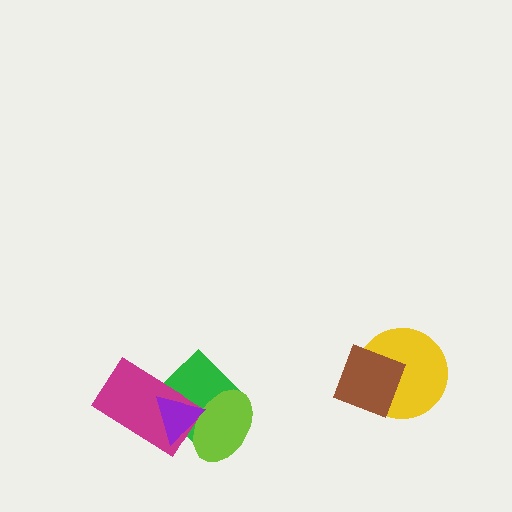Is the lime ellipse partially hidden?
Yes, it is partially covered by another shape.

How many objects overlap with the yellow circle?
1 object overlaps with the yellow circle.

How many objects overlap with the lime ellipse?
3 objects overlap with the lime ellipse.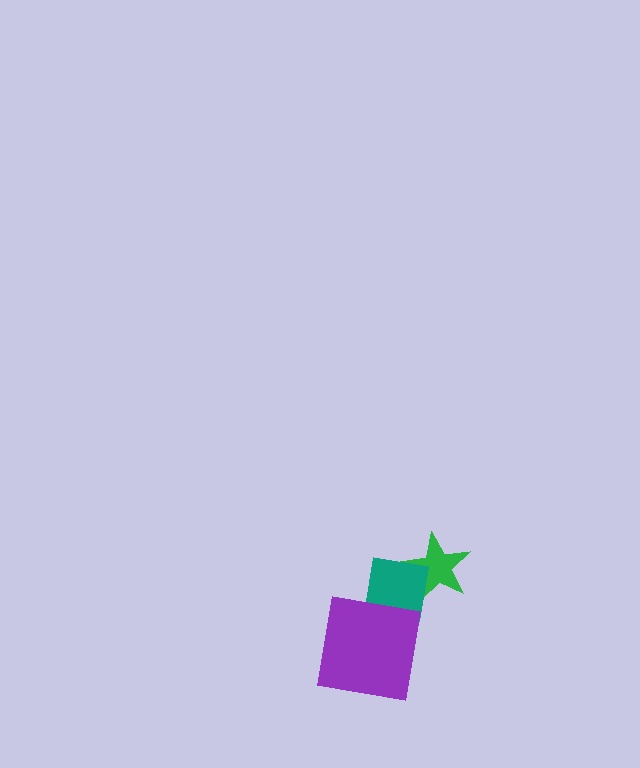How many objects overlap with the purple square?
1 object overlaps with the purple square.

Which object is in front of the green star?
The teal square is in front of the green star.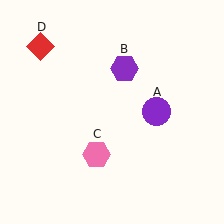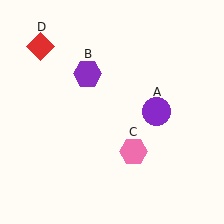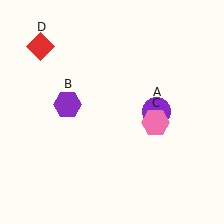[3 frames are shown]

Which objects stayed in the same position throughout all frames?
Purple circle (object A) and red diamond (object D) remained stationary.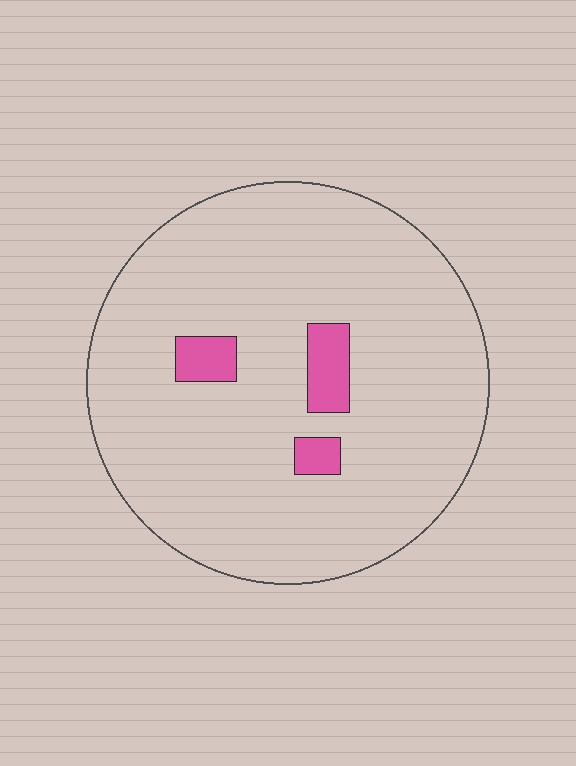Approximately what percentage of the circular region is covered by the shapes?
Approximately 5%.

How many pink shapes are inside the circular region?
3.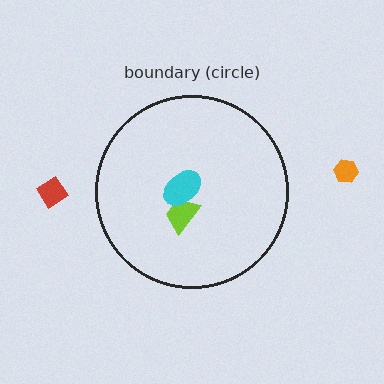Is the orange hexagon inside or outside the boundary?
Outside.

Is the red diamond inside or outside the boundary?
Outside.